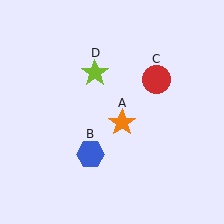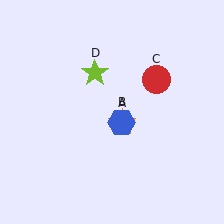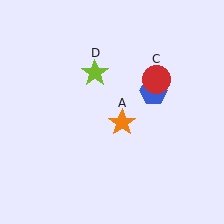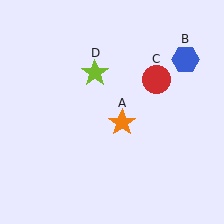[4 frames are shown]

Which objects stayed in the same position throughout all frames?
Orange star (object A) and red circle (object C) and lime star (object D) remained stationary.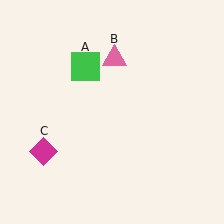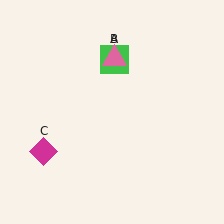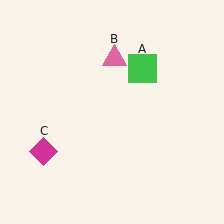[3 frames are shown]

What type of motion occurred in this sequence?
The green square (object A) rotated clockwise around the center of the scene.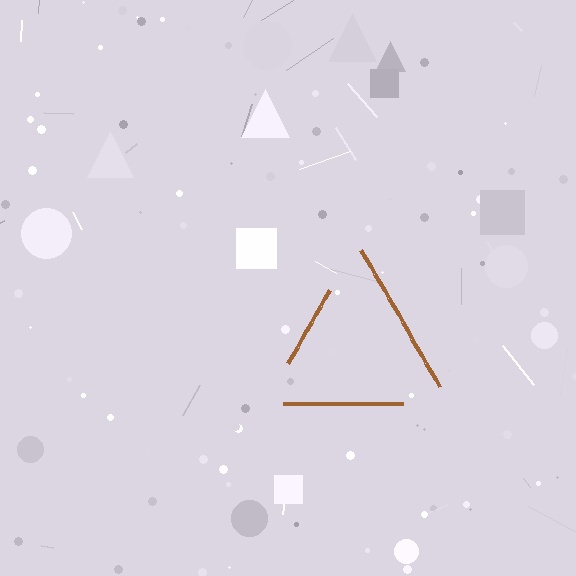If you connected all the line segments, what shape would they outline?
They would outline a triangle.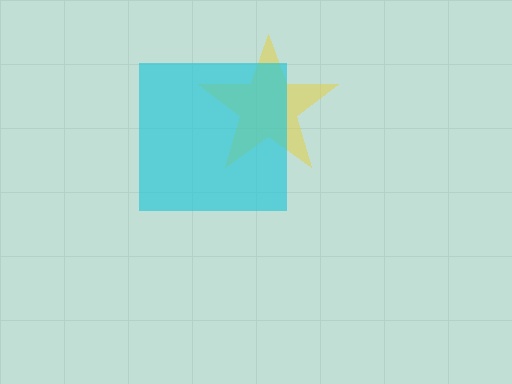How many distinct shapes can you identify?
There are 2 distinct shapes: a yellow star, a cyan square.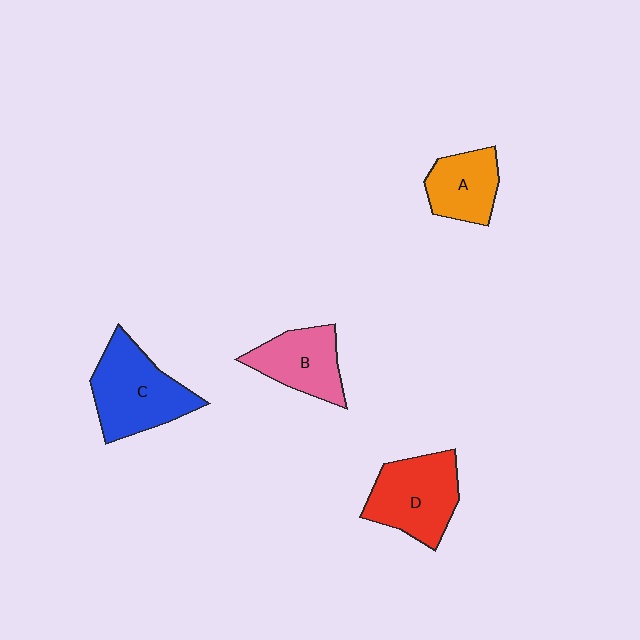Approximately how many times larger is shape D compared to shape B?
Approximately 1.3 times.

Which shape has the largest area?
Shape C (blue).